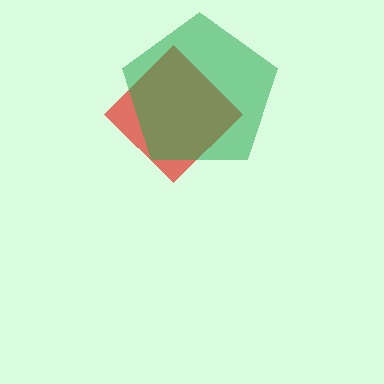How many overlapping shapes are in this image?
There are 2 overlapping shapes in the image.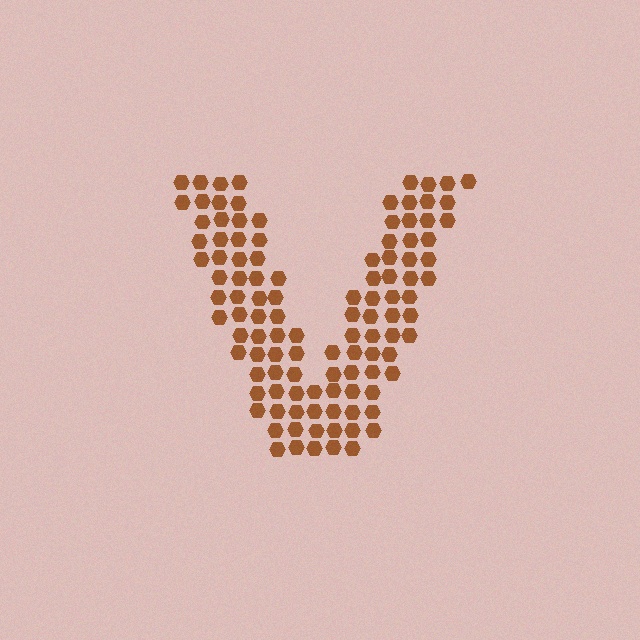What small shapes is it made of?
It is made of small hexagons.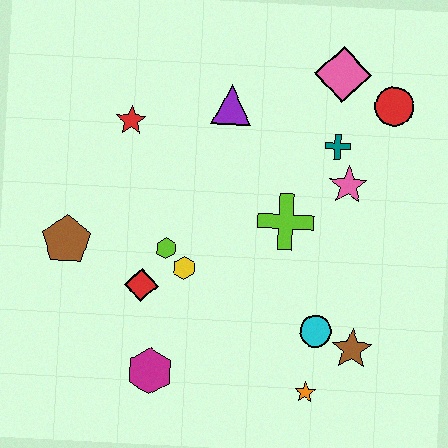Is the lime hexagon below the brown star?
No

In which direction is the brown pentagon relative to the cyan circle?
The brown pentagon is to the left of the cyan circle.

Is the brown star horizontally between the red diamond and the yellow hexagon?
No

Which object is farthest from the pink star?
The brown pentagon is farthest from the pink star.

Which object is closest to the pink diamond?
The red circle is closest to the pink diamond.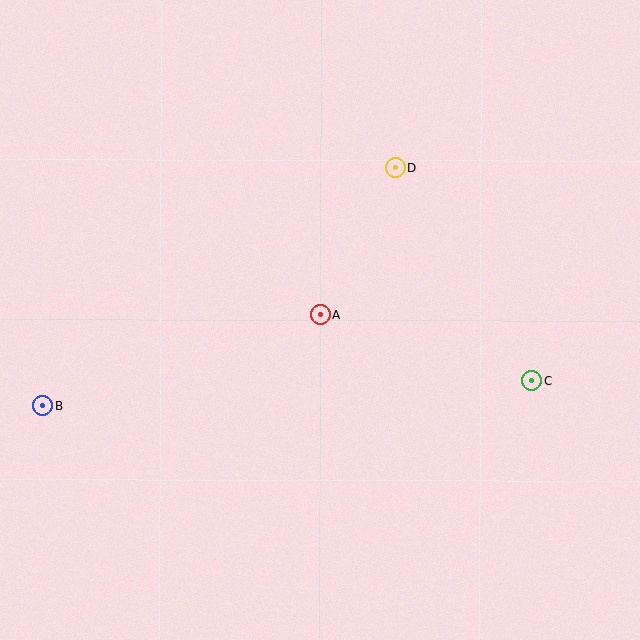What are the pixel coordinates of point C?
Point C is at (532, 380).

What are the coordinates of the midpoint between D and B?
The midpoint between D and B is at (219, 287).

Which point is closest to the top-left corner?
Point B is closest to the top-left corner.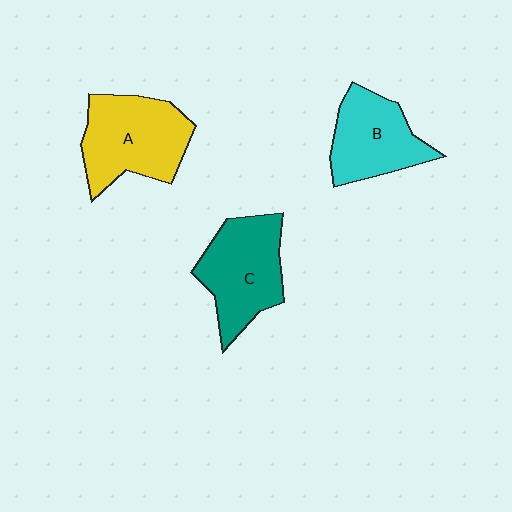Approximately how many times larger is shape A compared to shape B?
Approximately 1.2 times.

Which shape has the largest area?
Shape A (yellow).